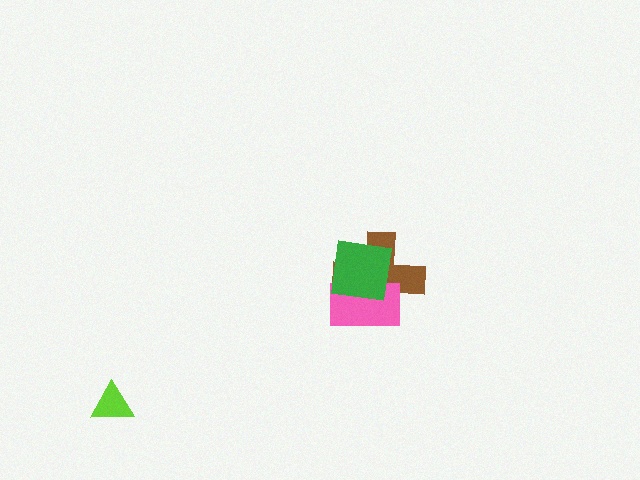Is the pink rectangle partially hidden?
Yes, it is partially covered by another shape.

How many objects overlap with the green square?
2 objects overlap with the green square.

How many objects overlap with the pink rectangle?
2 objects overlap with the pink rectangle.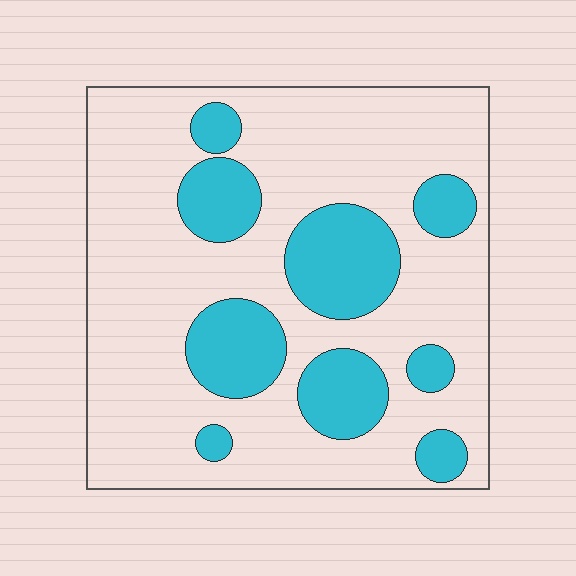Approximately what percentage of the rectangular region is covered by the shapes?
Approximately 25%.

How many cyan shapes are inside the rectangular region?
9.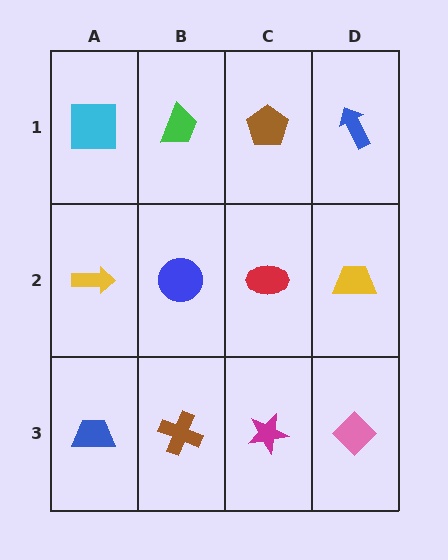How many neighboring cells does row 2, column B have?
4.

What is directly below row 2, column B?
A brown cross.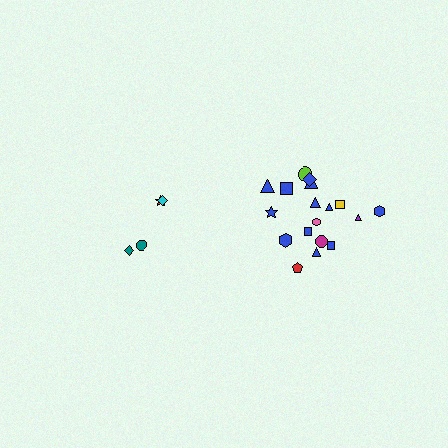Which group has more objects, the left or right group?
The right group.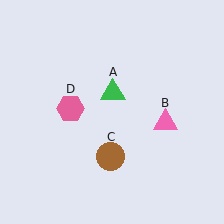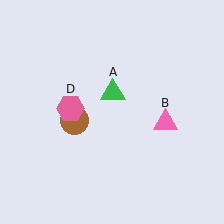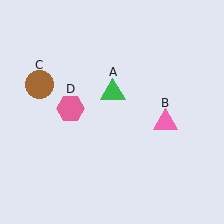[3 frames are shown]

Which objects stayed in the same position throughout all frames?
Green triangle (object A) and pink triangle (object B) and pink hexagon (object D) remained stationary.